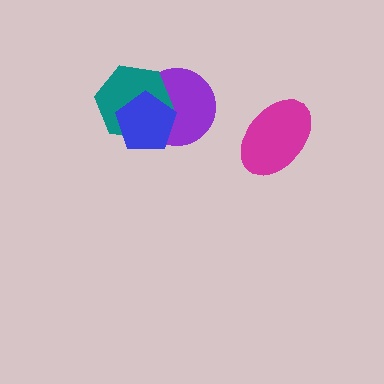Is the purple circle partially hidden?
Yes, it is partially covered by another shape.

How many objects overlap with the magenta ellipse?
0 objects overlap with the magenta ellipse.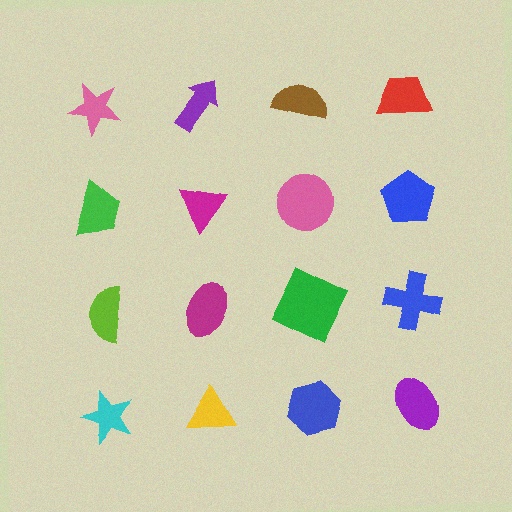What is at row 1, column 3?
A brown semicircle.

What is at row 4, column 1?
A cyan star.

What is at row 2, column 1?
A green trapezoid.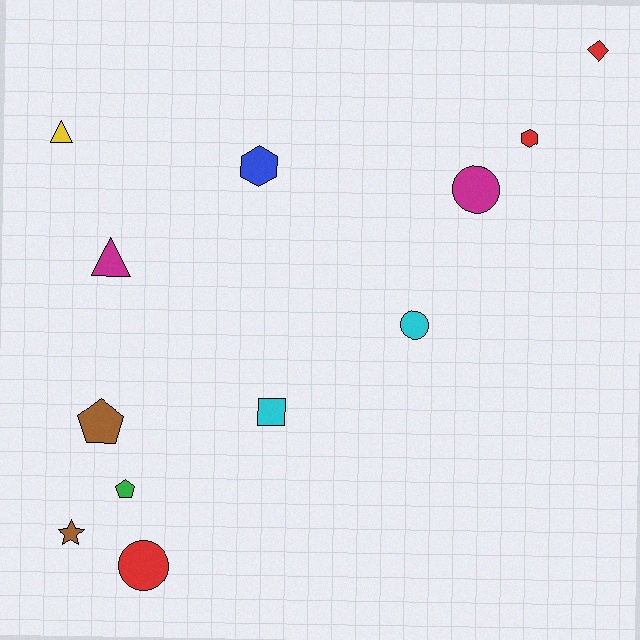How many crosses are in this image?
There are no crosses.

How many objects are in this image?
There are 12 objects.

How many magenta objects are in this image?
There are 2 magenta objects.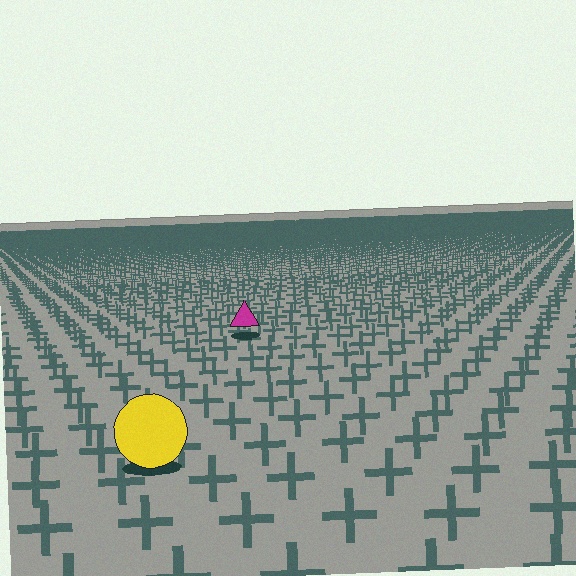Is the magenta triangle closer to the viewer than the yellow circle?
No. The yellow circle is closer — you can tell from the texture gradient: the ground texture is coarser near it.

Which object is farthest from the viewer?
The magenta triangle is farthest from the viewer. It appears smaller and the ground texture around it is denser.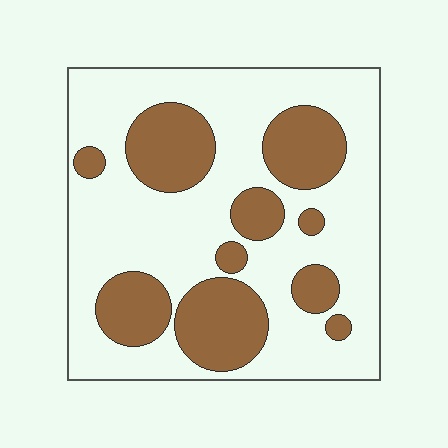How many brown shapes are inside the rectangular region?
10.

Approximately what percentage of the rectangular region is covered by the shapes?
Approximately 30%.